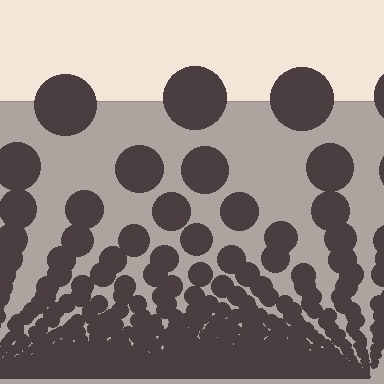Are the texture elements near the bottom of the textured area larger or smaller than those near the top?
Smaller. The gradient is inverted — elements near the bottom are smaller and denser.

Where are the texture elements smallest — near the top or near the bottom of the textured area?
Near the bottom.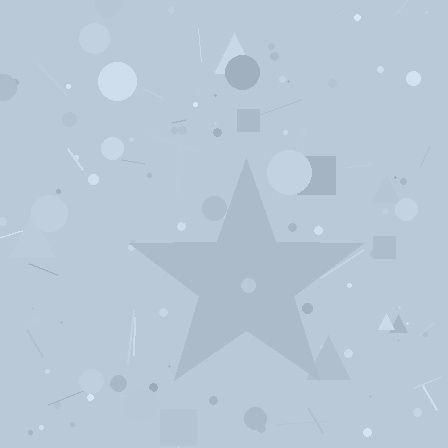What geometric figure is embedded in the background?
A star is embedded in the background.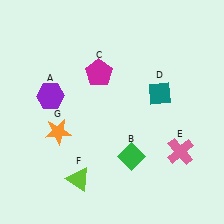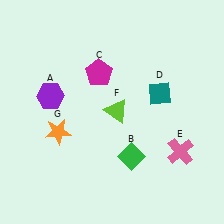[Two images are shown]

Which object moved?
The lime triangle (F) moved up.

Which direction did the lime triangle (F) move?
The lime triangle (F) moved up.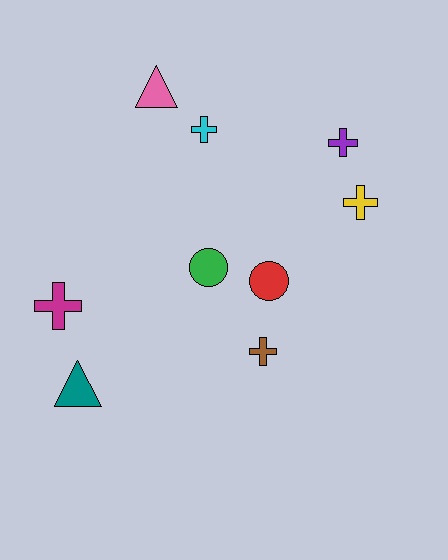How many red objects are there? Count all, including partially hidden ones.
There is 1 red object.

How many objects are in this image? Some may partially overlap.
There are 9 objects.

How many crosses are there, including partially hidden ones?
There are 5 crosses.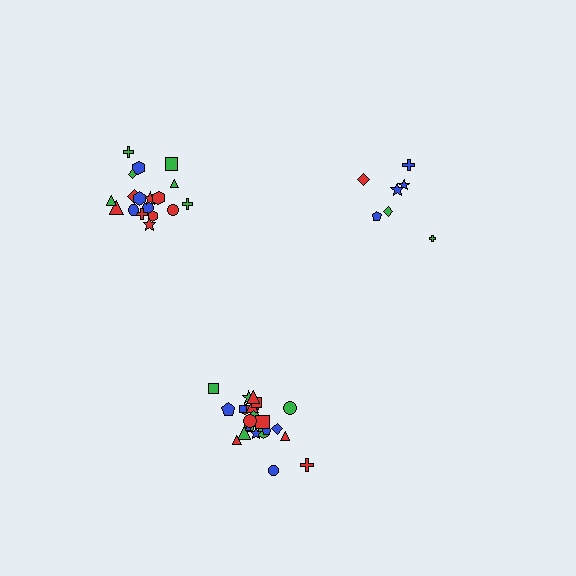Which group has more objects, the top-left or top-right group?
The top-left group.